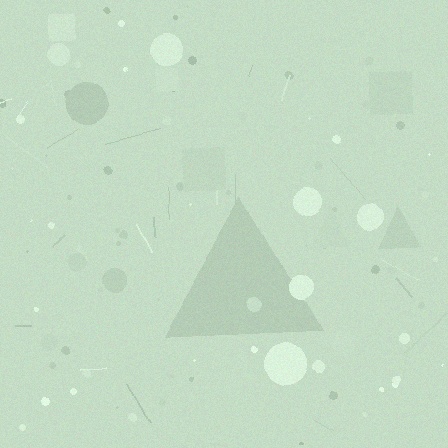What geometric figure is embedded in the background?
A triangle is embedded in the background.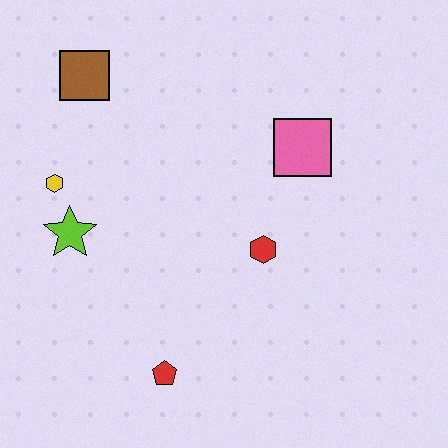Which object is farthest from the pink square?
The red pentagon is farthest from the pink square.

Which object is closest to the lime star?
The yellow hexagon is closest to the lime star.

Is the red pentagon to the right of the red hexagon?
No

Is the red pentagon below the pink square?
Yes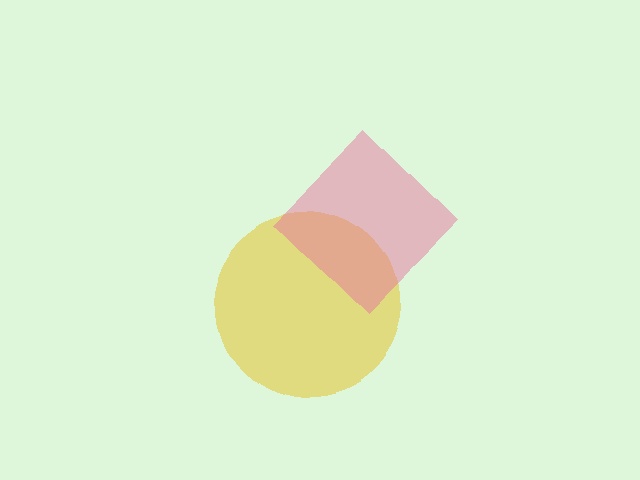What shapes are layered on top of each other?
The layered shapes are: a yellow circle, a pink diamond.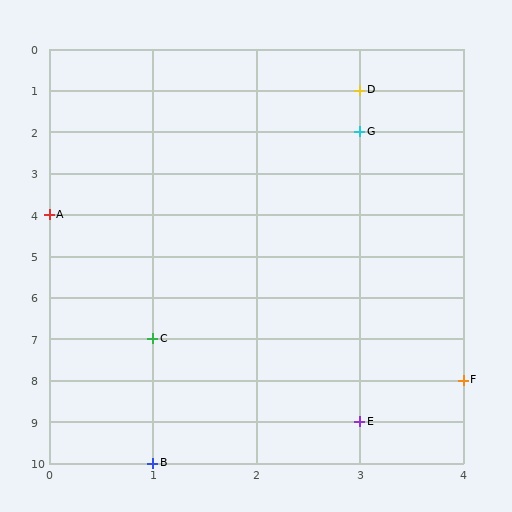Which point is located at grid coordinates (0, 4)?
Point A is at (0, 4).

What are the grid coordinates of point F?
Point F is at grid coordinates (4, 8).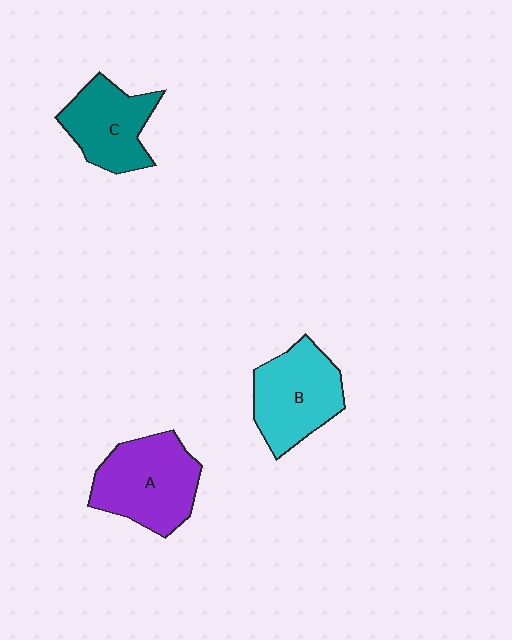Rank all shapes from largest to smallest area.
From largest to smallest: A (purple), B (cyan), C (teal).